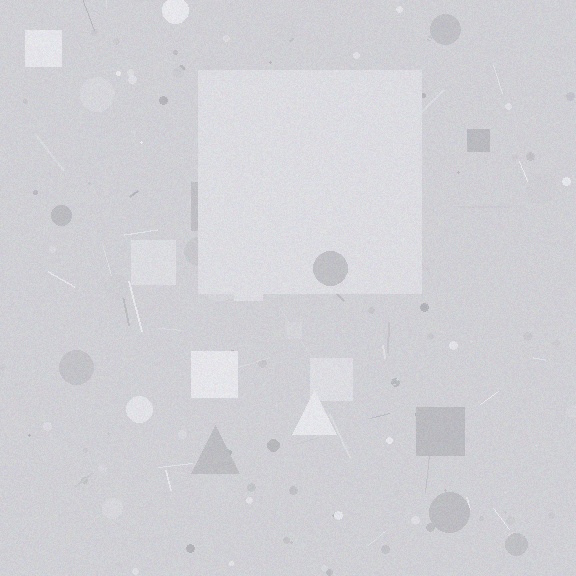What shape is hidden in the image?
A square is hidden in the image.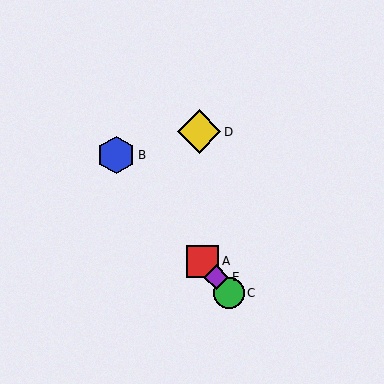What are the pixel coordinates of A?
Object A is at (203, 261).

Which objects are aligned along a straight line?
Objects A, B, C, E are aligned along a straight line.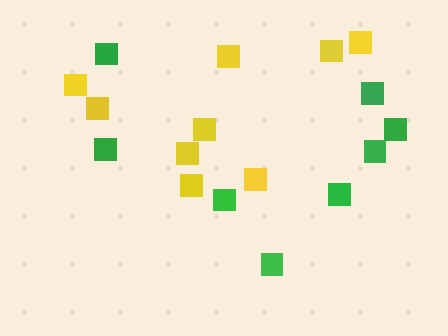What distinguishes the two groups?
There are 2 groups: one group of green squares (8) and one group of yellow squares (9).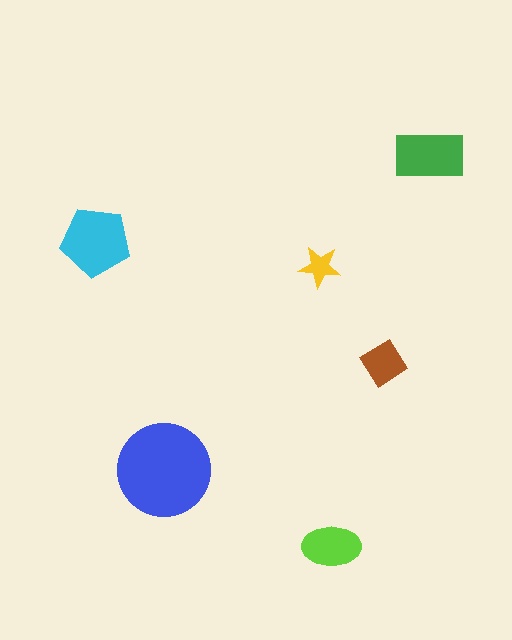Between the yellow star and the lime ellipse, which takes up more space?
The lime ellipse.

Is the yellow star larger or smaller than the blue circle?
Smaller.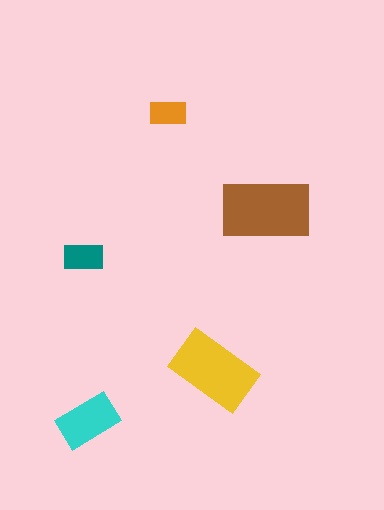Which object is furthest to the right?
The brown rectangle is rightmost.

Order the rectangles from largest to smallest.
the brown one, the yellow one, the cyan one, the teal one, the orange one.